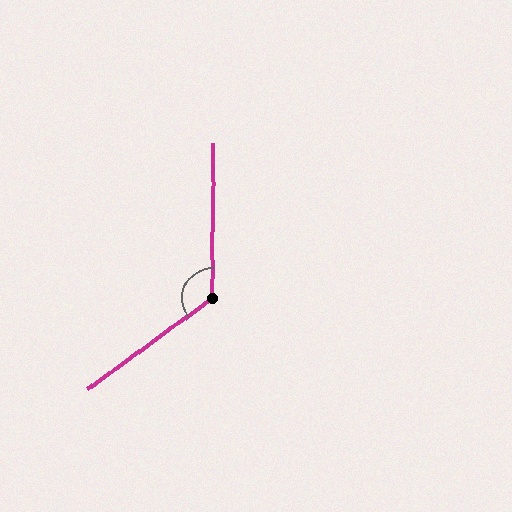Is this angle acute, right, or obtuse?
It is obtuse.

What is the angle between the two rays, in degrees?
Approximately 126 degrees.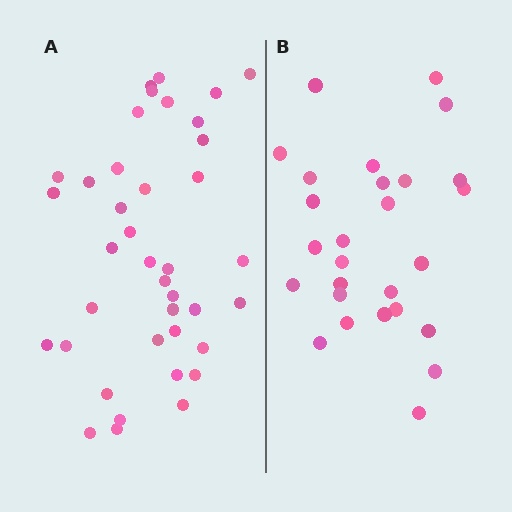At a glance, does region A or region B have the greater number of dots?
Region A (the left region) has more dots.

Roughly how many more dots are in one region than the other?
Region A has roughly 12 or so more dots than region B.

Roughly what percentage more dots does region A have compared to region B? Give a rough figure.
About 45% more.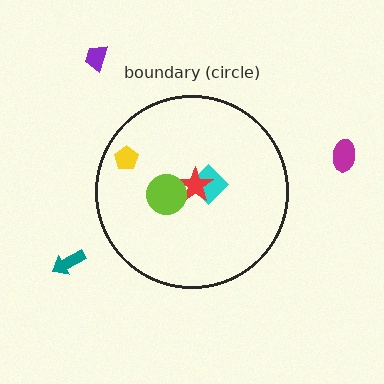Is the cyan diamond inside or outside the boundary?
Inside.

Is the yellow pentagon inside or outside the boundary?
Inside.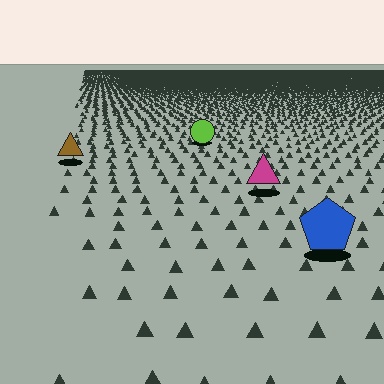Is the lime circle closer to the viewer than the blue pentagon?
No. The blue pentagon is closer — you can tell from the texture gradient: the ground texture is coarser near it.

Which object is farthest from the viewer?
The lime circle is farthest from the viewer. It appears smaller and the ground texture around it is denser.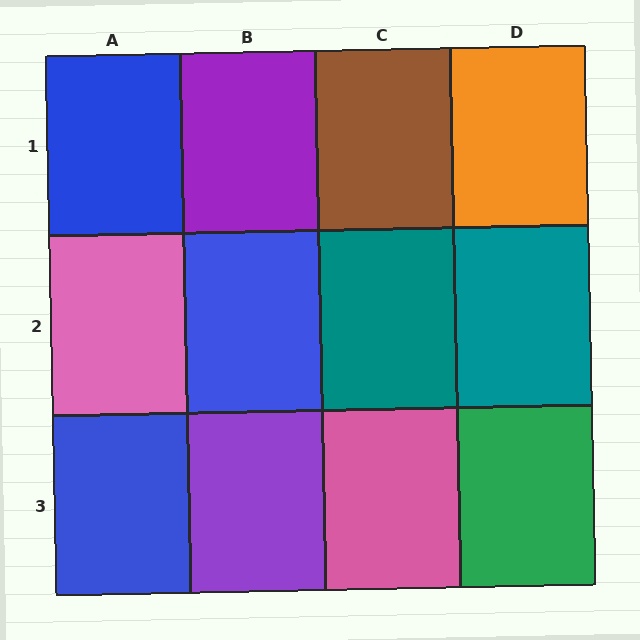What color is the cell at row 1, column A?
Blue.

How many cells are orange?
1 cell is orange.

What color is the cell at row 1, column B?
Purple.